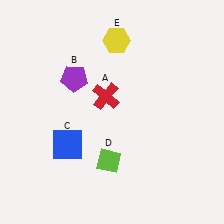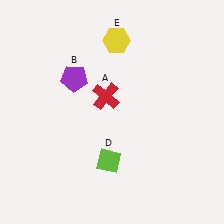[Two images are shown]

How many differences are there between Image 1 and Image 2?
There is 1 difference between the two images.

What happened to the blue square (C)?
The blue square (C) was removed in Image 2. It was in the bottom-left area of Image 1.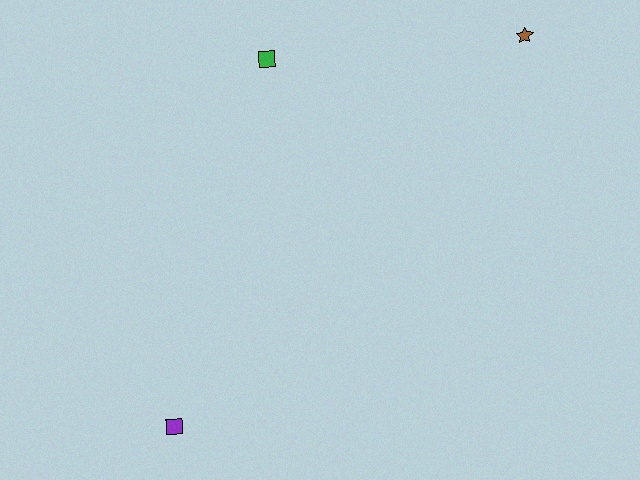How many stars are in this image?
There is 1 star.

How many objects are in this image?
There are 3 objects.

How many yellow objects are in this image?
There are no yellow objects.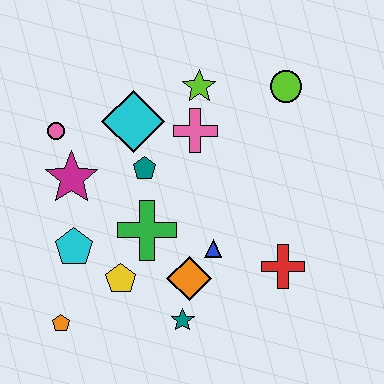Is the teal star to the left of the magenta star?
No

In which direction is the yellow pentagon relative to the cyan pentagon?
The yellow pentagon is to the right of the cyan pentagon.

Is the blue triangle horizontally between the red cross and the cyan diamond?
Yes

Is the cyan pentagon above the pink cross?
No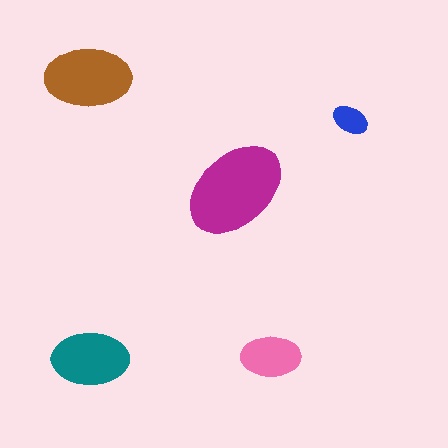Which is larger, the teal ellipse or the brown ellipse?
The brown one.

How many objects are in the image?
There are 5 objects in the image.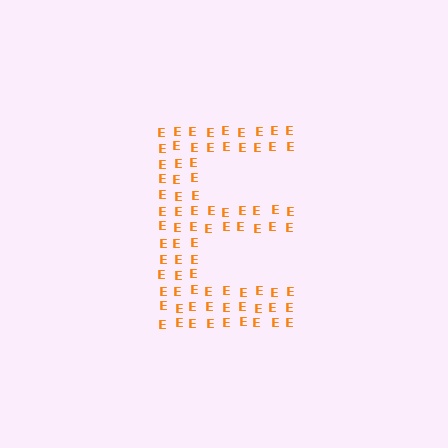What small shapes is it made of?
It is made of small letter E's.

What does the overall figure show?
The overall figure shows the letter E.